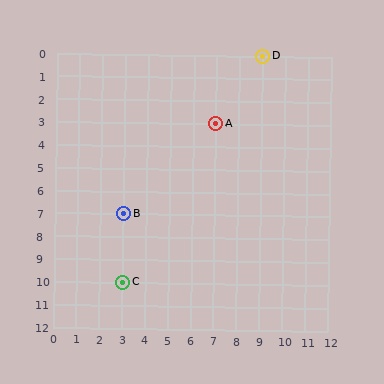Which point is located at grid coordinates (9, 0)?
Point D is at (9, 0).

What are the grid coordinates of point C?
Point C is at grid coordinates (3, 10).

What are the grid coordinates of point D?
Point D is at grid coordinates (9, 0).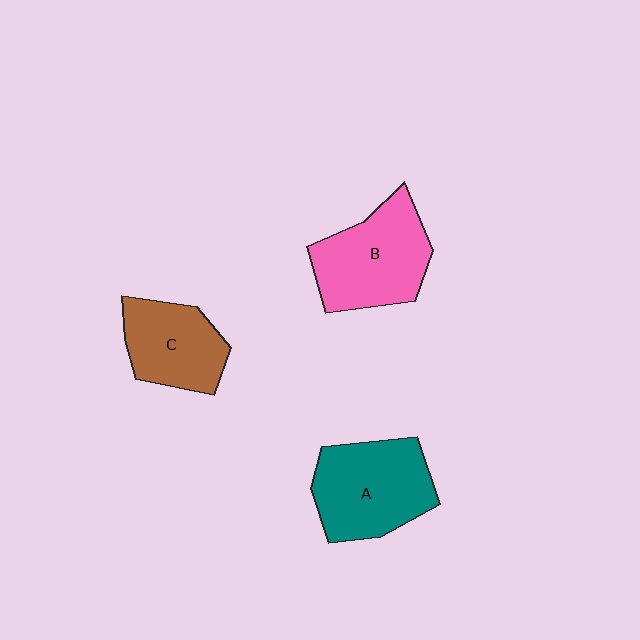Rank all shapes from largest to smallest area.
From largest to smallest: A (teal), B (pink), C (brown).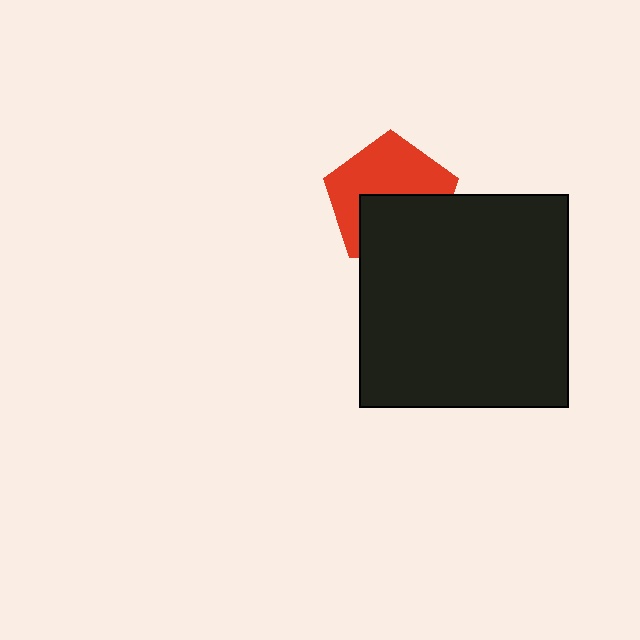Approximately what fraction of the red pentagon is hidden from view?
Roughly 45% of the red pentagon is hidden behind the black rectangle.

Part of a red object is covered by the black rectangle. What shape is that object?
It is a pentagon.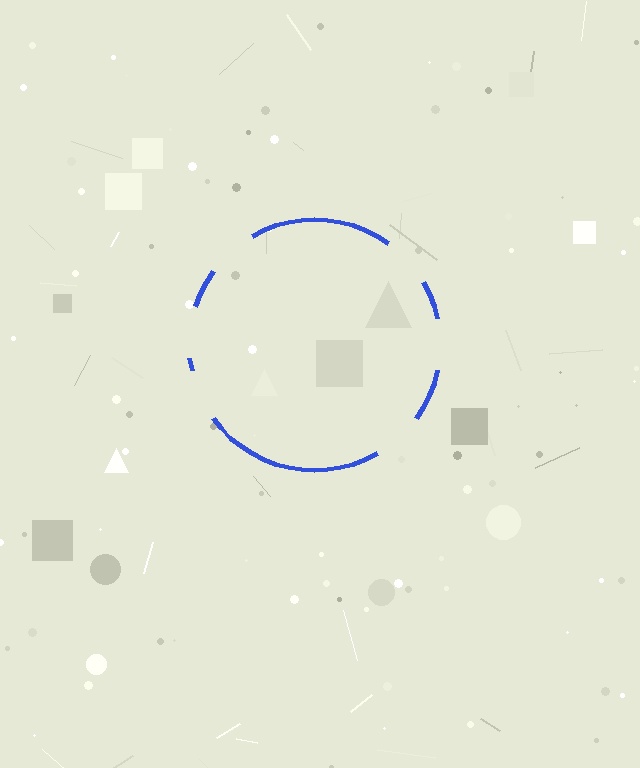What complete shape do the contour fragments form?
The contour fragments form a circle.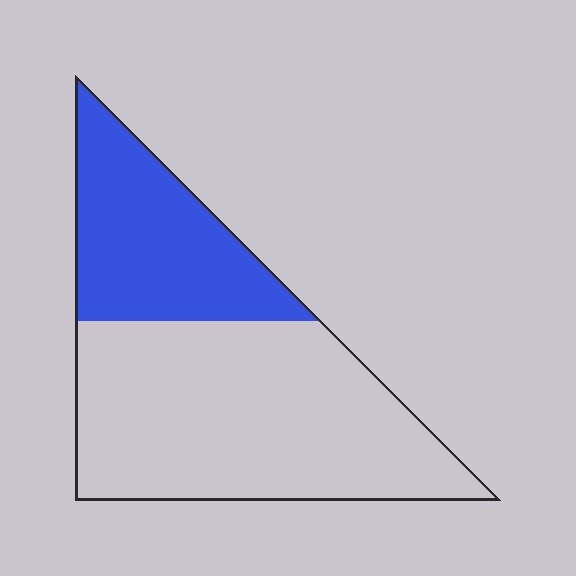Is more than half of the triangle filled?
No.